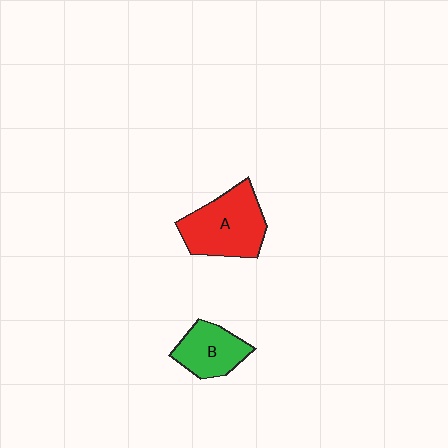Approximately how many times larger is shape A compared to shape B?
Approximately 1.5 times.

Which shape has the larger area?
Shape A (red).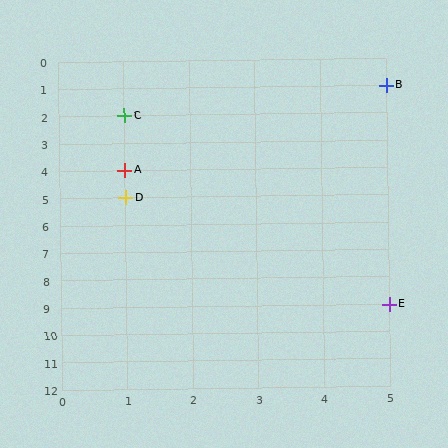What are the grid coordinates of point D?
Point D is at grid coordinates (1, 5).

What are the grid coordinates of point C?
Point C is at grid coordinates (1, 2).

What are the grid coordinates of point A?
Point A is at grid coordinates (1, 4).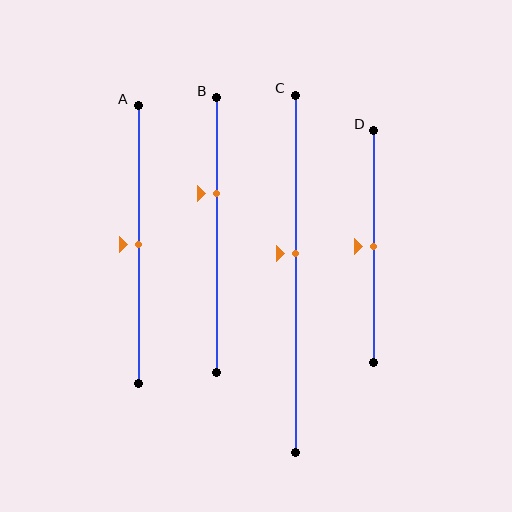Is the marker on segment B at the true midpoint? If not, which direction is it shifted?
No, the marker on segment B is shifted upward by about 15% of the segment length.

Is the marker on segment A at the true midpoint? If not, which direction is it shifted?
Yes, the marker on segment A is at the true midpoint.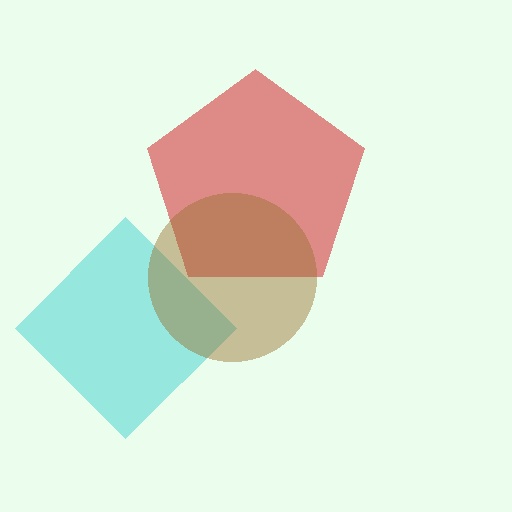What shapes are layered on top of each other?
The layered shapes are: a red pentagon, a cyan diamond, a brown circle.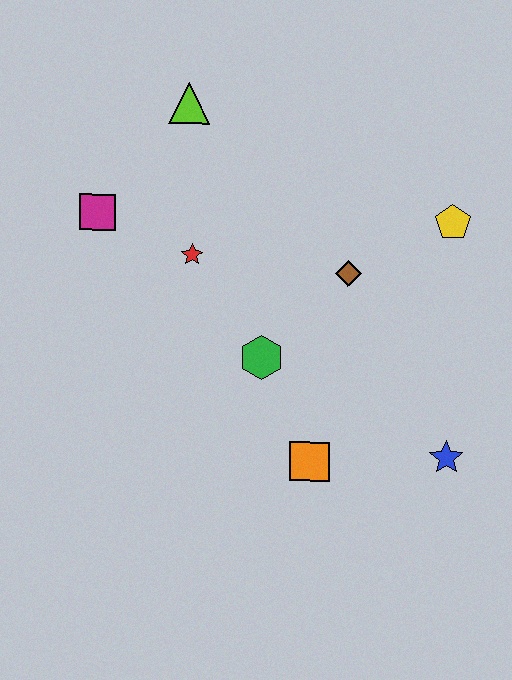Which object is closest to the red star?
The magenta square is closest to the red star.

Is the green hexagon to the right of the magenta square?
Yes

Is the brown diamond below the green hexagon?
No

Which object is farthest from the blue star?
The lime triangle is farthest from the blue star.